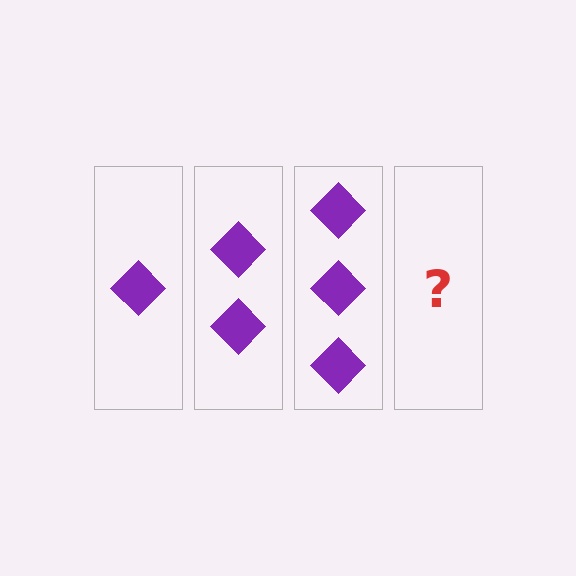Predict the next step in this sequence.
The next step is 4 diamonds.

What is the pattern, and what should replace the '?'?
The pattern is that each step adds one more diamond. The '?' should be 4 diamonds.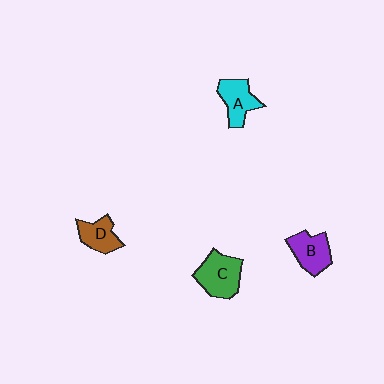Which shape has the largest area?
Shape C (green).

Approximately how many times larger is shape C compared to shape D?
Approximately 1.5 times.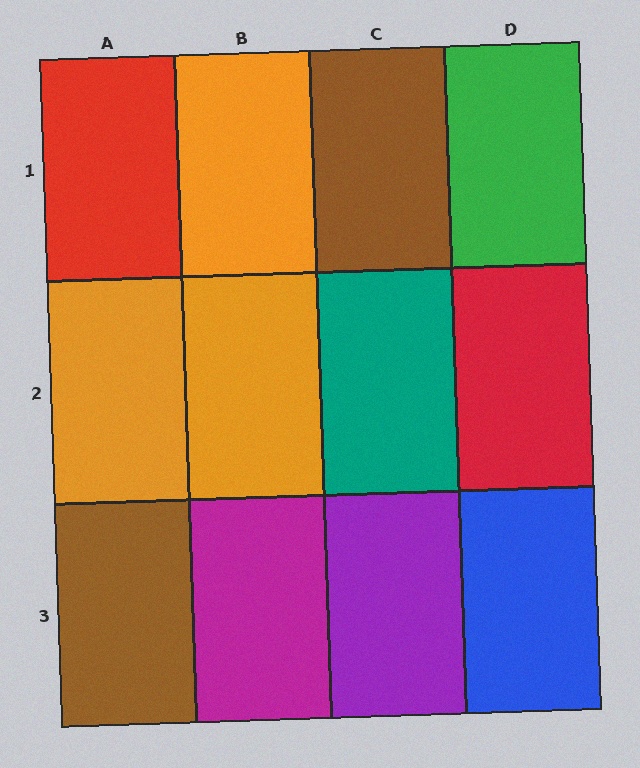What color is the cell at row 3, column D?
Blue.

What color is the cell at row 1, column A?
Red.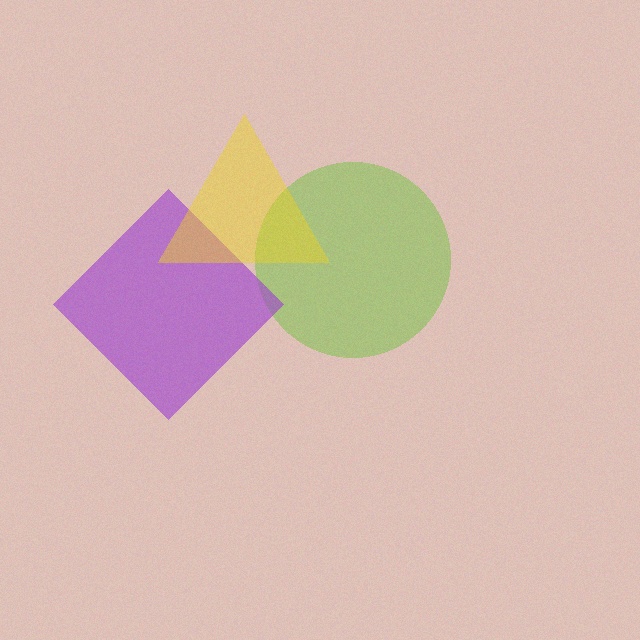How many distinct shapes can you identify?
There are 3 distinct shapes: a lime circle, a purple diamond, a yellow triangle.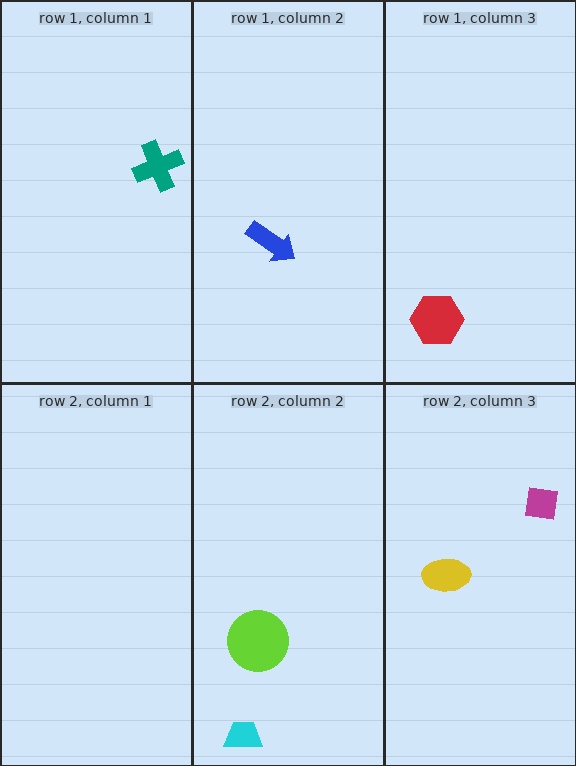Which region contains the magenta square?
The row 2, column 3 region.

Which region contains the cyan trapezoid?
The row 2, column 2 region.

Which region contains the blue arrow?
The row 1, column 2 region.